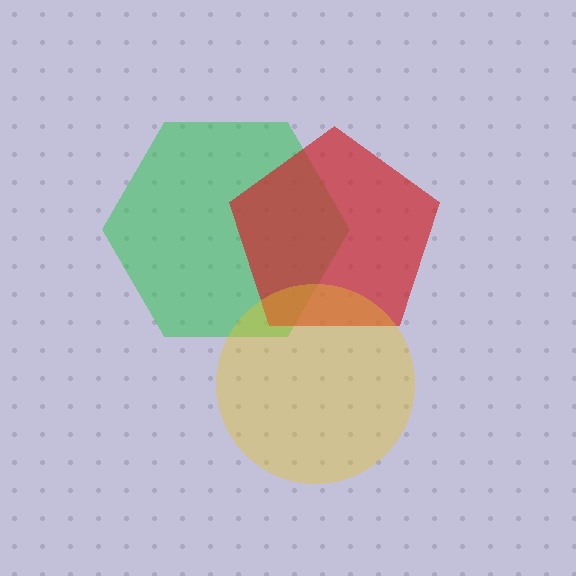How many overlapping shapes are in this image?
There are 3 overlapping shapes in the image.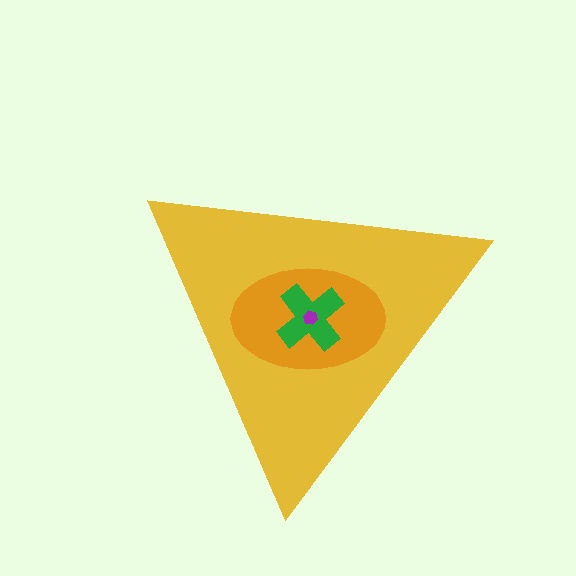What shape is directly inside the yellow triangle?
The orange ellipse.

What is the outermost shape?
The yellow triangle.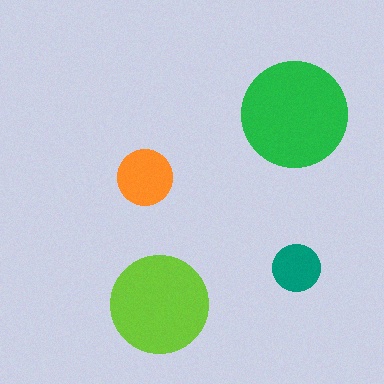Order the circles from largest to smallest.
the green one, the lime one, the orange one, the teal one.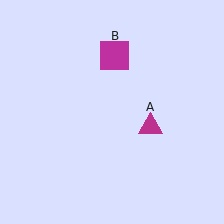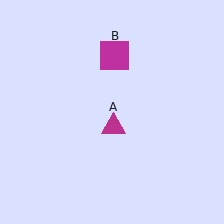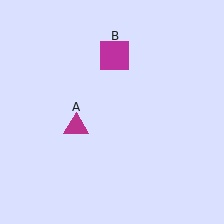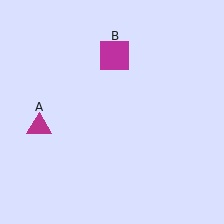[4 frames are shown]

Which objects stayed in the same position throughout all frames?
Magenta square (object B) remained stationary.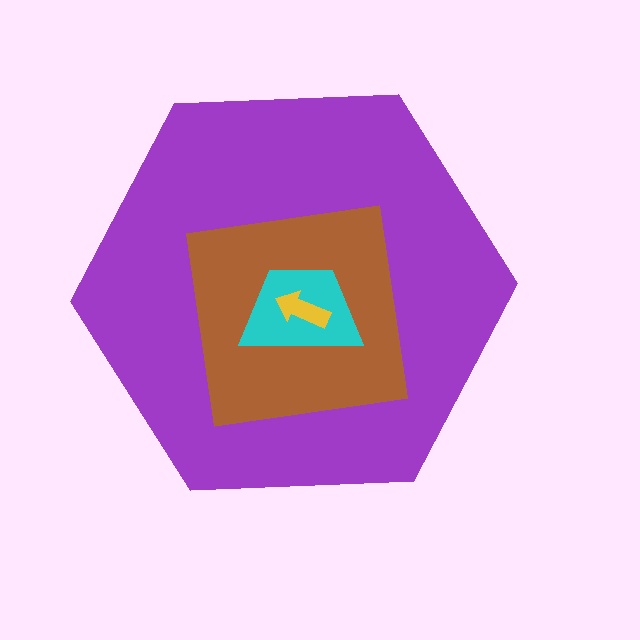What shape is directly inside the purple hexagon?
The brown square.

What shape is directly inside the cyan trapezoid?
The yellow arrow.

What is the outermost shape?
The purple hexagon.